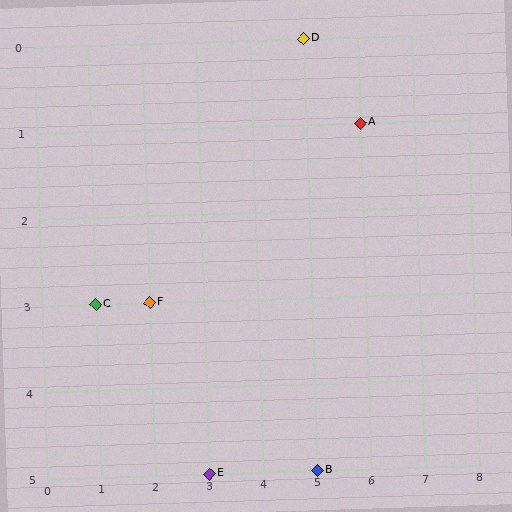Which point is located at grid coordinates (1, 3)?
Point C is at (1, 3).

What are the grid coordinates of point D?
Point D is at grid coordinates (5, 0).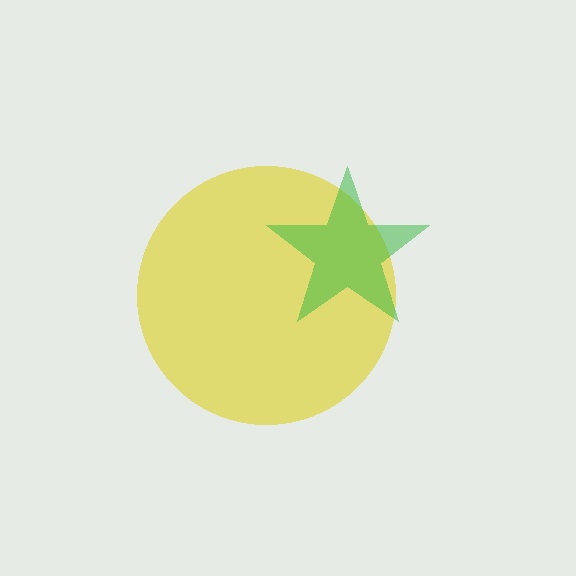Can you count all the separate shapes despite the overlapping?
Yes, there are 2 separate shapes.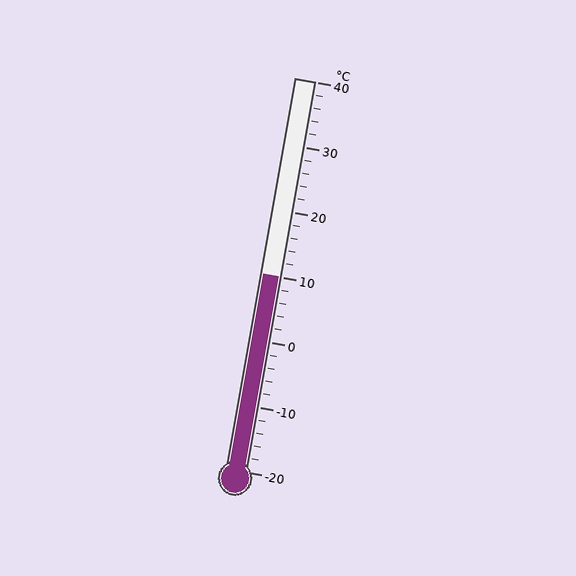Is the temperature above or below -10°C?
The temperature is above -10°C.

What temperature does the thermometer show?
The thermometer shows approximately 10°C.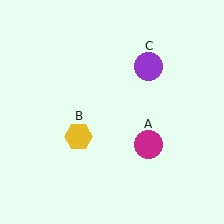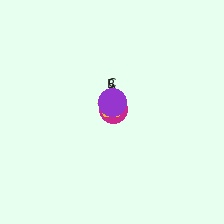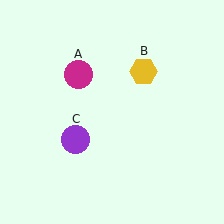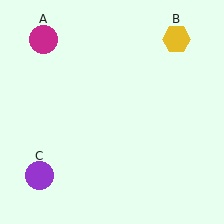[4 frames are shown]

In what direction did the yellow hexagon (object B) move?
The yellow hexagon (object B) moved up and to the right.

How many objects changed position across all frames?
3 objects changed position: magenta circle (object A), yellow hexagon (object B), purple circle (object C).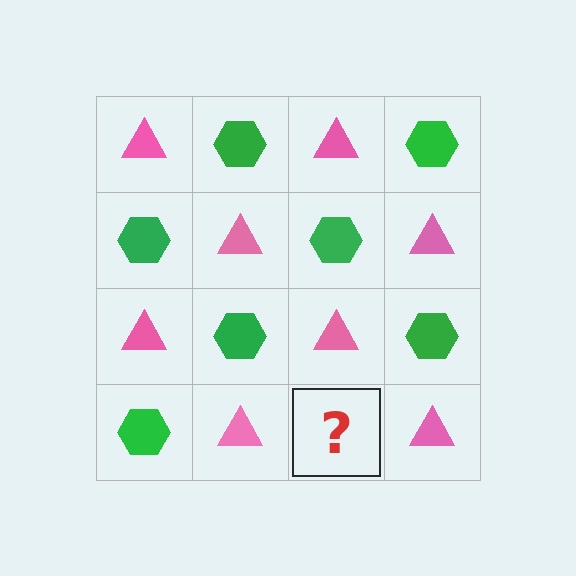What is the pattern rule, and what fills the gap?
The rule is that it alternates pink triangle and green hexagon in a checkerboard pattern. The gap should be filled with a green hexagon.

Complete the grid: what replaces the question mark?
The question mark should be replaced with a green hexagon.